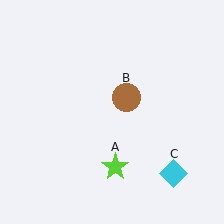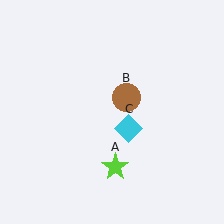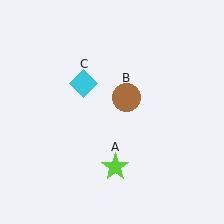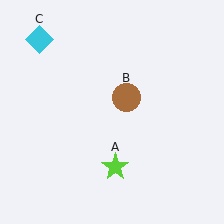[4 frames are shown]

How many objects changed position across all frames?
1 object changed position: cyan diamond (object C).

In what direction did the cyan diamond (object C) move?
The cyan diamond (object C) moved up and to the left.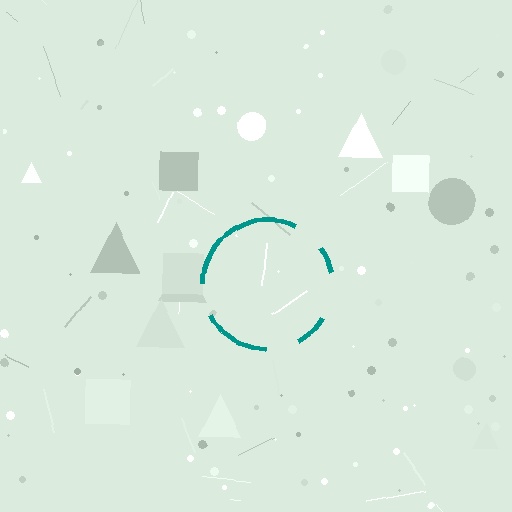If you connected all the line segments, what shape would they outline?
They would outline a circle.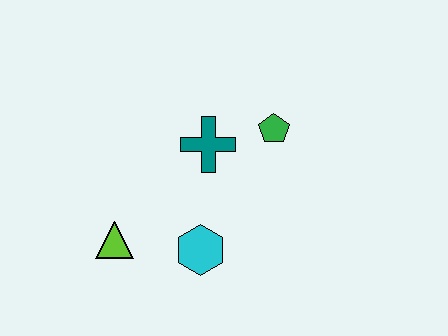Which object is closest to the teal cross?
The green pentagon is closest to the teal cross.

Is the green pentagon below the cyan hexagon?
No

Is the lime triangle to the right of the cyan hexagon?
No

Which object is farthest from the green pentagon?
The lime triangle is farthest from the green pentagon.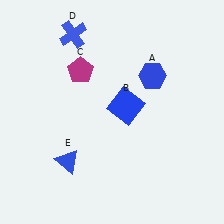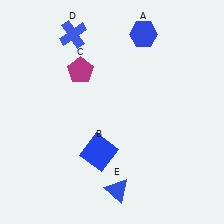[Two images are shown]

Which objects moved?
The objects that moved are: the blue hexagon (A), the blue square (B), the blue triangle (E).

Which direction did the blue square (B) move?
The blue square (B) moved down.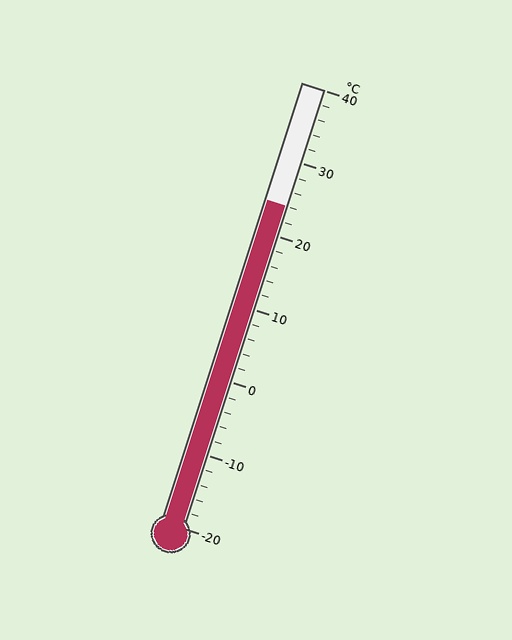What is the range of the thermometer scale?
The thermometer scale ranges from -20°C to 40°C.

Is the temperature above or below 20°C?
The temperature is above 20°C.